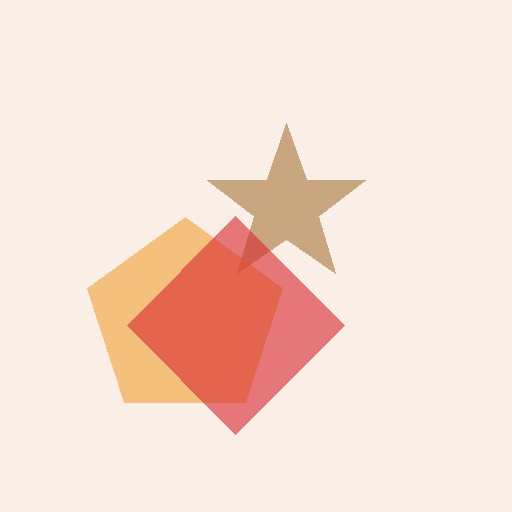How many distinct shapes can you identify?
There are 3 distinct shapes: a brown star, an orange pentagon, a red diamond.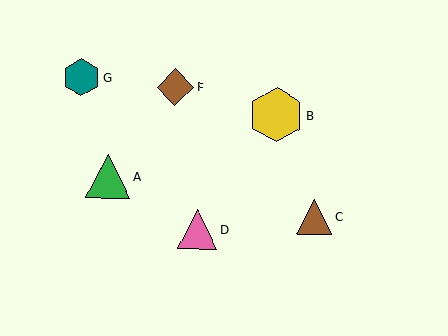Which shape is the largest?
The yellow hexagon (labeled B) is the largest.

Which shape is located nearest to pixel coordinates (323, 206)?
The brown triangle (labeled C) at (314, 217) is nearest to that location.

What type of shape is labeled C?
Shape C is a brown triangle.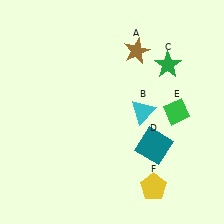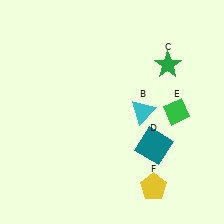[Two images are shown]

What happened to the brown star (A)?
The brown star (A) was removed in Image 2. It was in the top-right area of Image 1.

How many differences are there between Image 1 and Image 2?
There is 1 difference between the two images.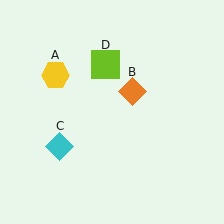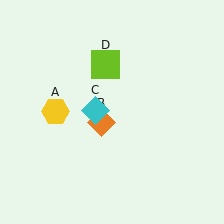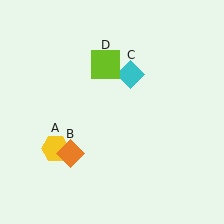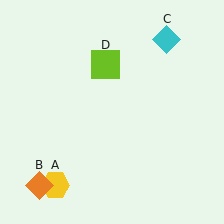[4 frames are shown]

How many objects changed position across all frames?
3 objects changed position: yellow hexagon (object A), orange diamond (object B), cyan diamond (object C).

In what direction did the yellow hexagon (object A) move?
The yellow hexagon (object A) moved down.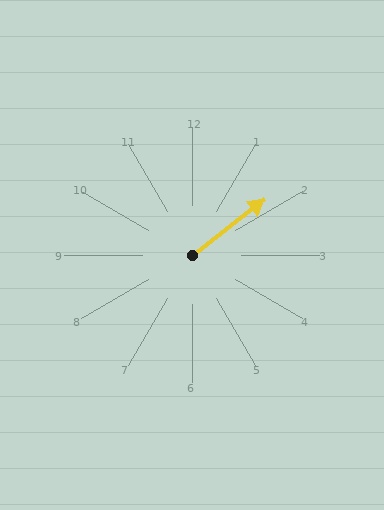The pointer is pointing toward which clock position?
Roughly 2 o'clock.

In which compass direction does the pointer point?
Northeast.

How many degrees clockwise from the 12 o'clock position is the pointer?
Approximately 52 degrees.